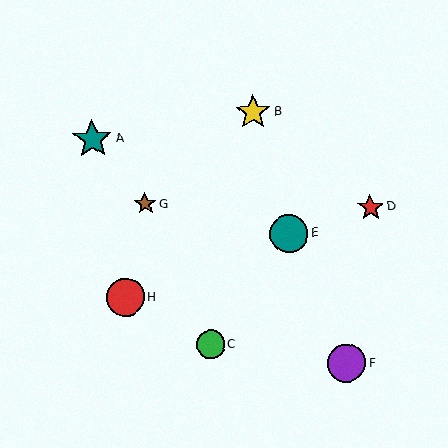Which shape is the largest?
The teal star (labeled A) is the largest.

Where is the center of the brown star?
The center of the brown star is at (145, 204).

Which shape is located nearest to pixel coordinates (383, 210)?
The red star (labeled D) at (371, 207) is nearest to that location.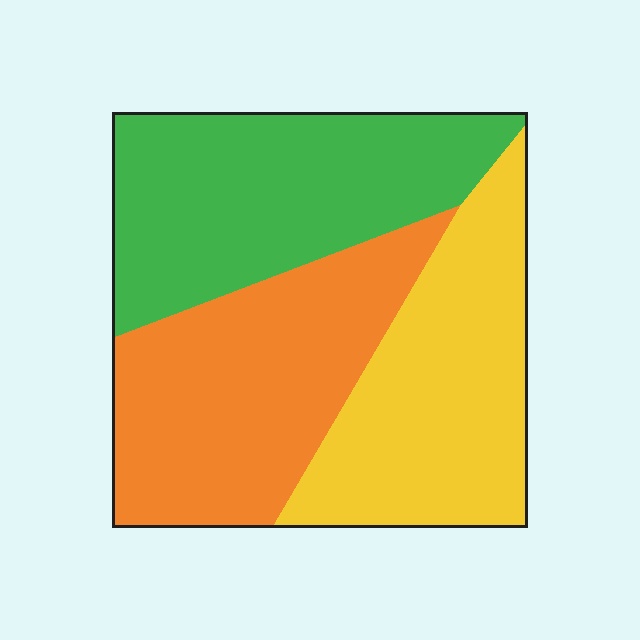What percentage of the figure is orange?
Orange takes up about one third (1/3) of the figure.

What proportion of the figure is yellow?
Yellow covers roughly 30% of the figure.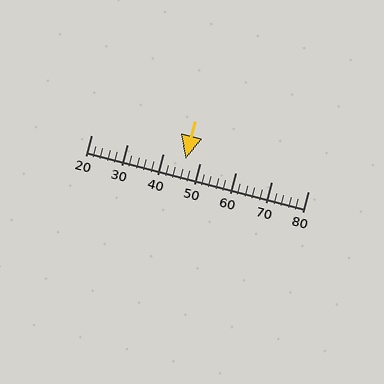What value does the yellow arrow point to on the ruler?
The yellow arrow points to approximately 46.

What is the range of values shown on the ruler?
The ruler shows values from 20 to 80.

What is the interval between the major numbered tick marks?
The major tick marks are spaced 10 units apart.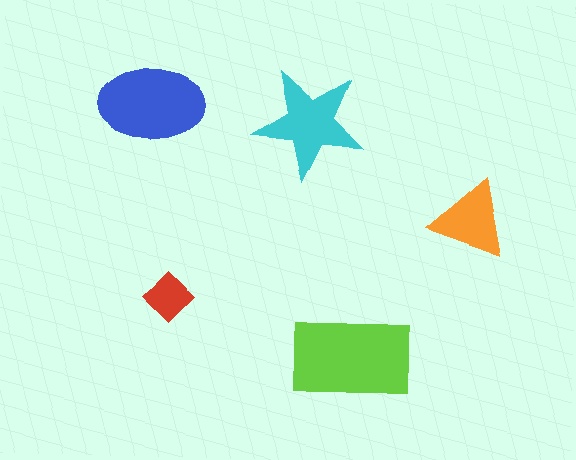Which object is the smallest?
The red diamond.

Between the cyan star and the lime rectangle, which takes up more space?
The lime rectangle.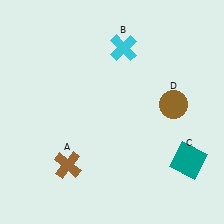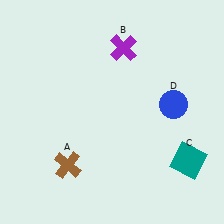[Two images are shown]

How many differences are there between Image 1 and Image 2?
There are 2 differences between the two images.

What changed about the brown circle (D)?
In Image 1, D is brown. In Image 2, it changed to blue.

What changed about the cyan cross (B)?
In Image 1, B is cyan. In Image 2, it changed to purple.